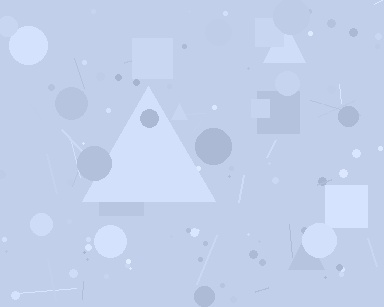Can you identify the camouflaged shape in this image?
The camouflaged shape is a triangle.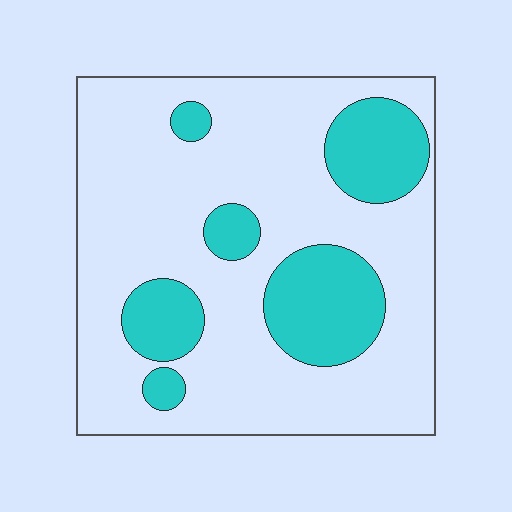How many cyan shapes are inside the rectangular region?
6.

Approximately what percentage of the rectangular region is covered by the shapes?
Approximately 25%.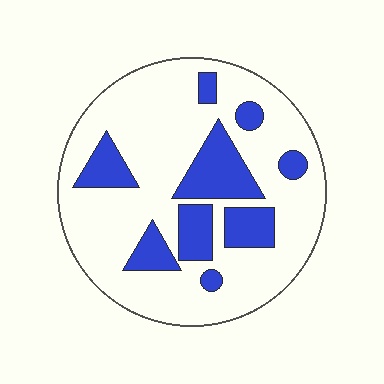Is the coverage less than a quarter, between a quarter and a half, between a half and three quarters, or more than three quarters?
Less than a quarter.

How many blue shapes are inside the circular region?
9.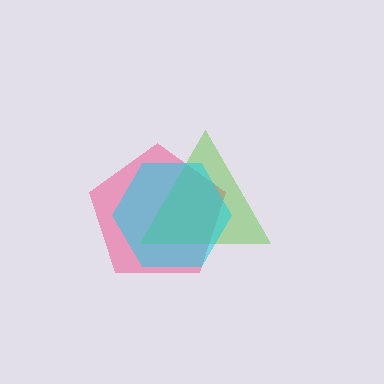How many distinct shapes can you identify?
There are 3 distinct shapes: a pink pentagon, a lime triangle, a cyan hexagon.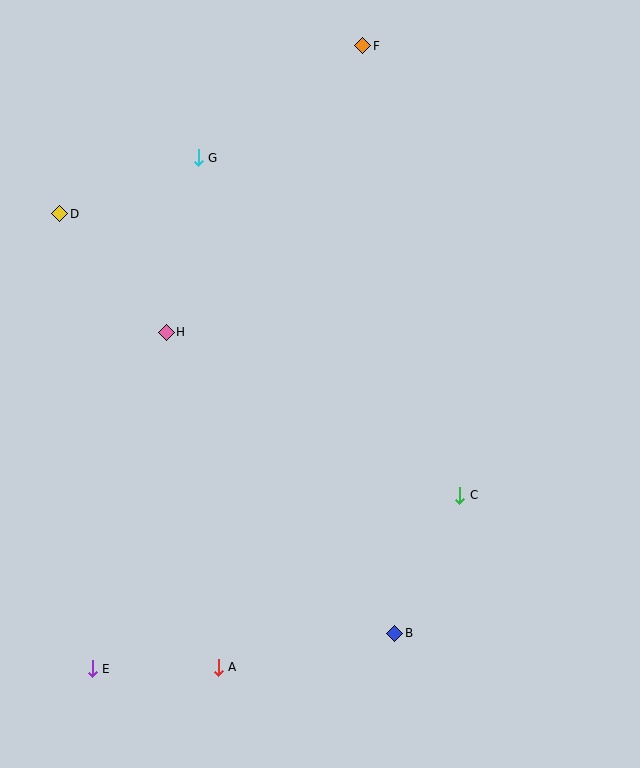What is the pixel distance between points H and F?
The distance between H and F is 347 pixels.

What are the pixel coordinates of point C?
Point C is at (460, 495).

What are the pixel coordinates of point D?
Point D is at (60, 214).